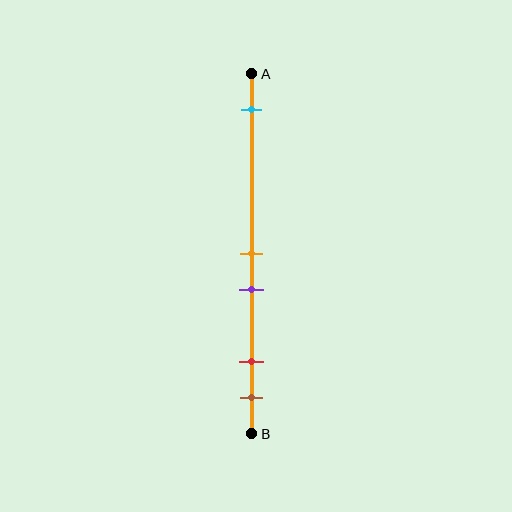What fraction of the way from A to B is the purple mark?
The purple mark is approximately 60% (0.6) of the way from A to B.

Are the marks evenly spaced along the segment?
No, the marks are not evenly spaced.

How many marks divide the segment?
There are 5 marks dividing the segment.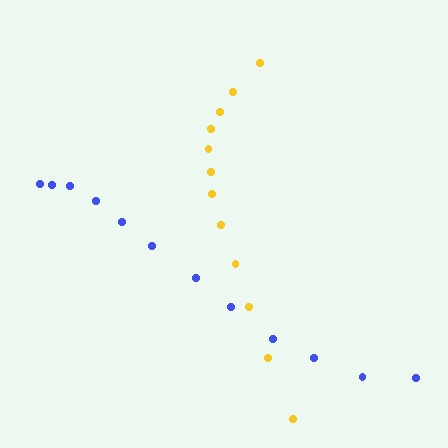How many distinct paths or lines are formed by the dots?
There are 2 distinct paths.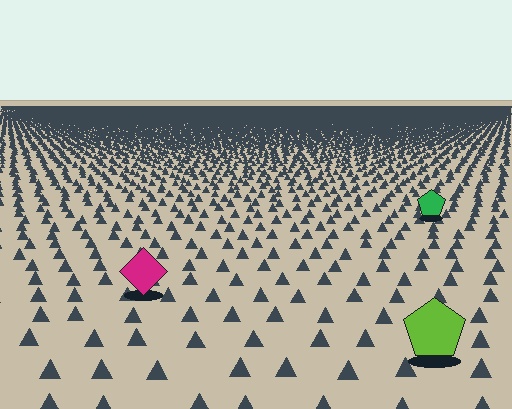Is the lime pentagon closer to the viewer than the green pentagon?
Yes. The lime pentagon is closer — you can tell from the texture gradient: the ground texture is coarser near it.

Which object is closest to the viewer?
The lime pentagon is closest. The texture marks near it are larger and more spread out.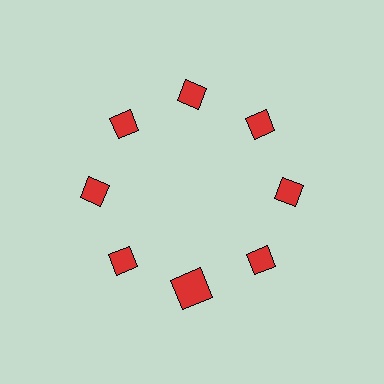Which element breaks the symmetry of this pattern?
The red square at roughly the 6 o'clock position breaks the symmetry. All other shapes are red diamonds.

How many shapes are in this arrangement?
There are 8 shapes arranged in a ring pattern.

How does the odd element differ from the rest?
It has a different shape: square instead of diamond.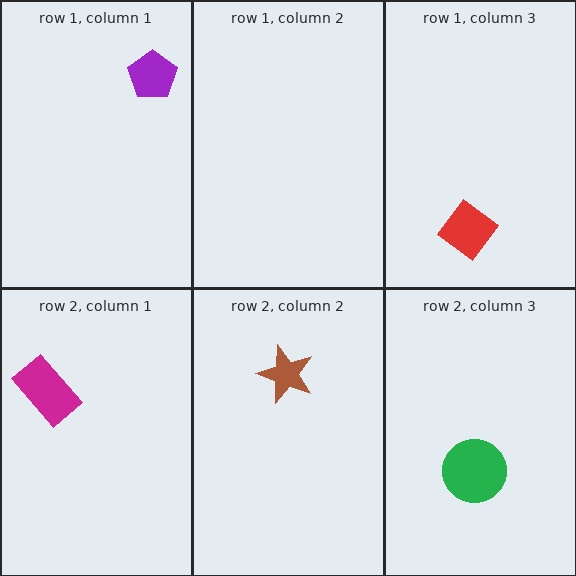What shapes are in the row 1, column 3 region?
The red diamond.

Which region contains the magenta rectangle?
The row 2, column 1 region.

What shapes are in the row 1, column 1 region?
The purple pentagon.